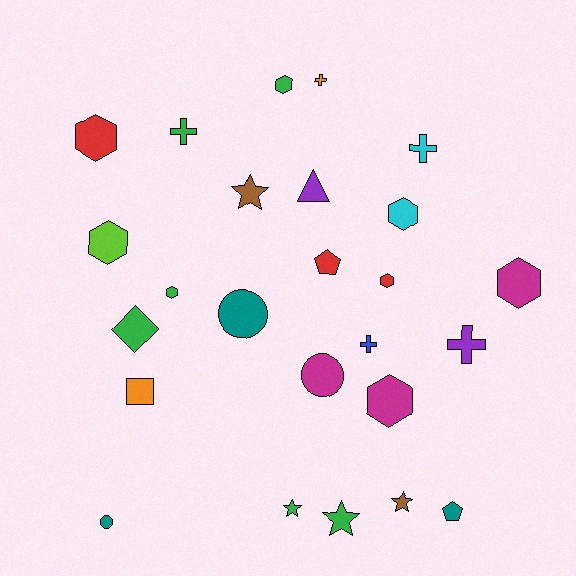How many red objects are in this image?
There are 3 red objects.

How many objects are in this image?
There are 25 objects.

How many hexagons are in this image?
There are 8 hexagons.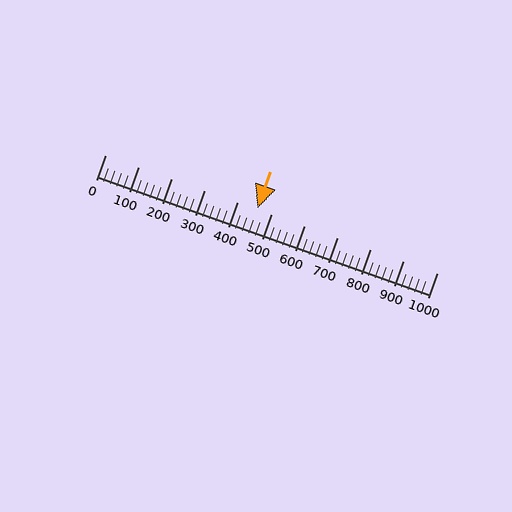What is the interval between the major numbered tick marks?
The major tick marks are spaced 100 units apart.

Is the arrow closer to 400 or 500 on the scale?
The arrow is closer to 500.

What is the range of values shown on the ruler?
The ruler shows values from 0 to 1000.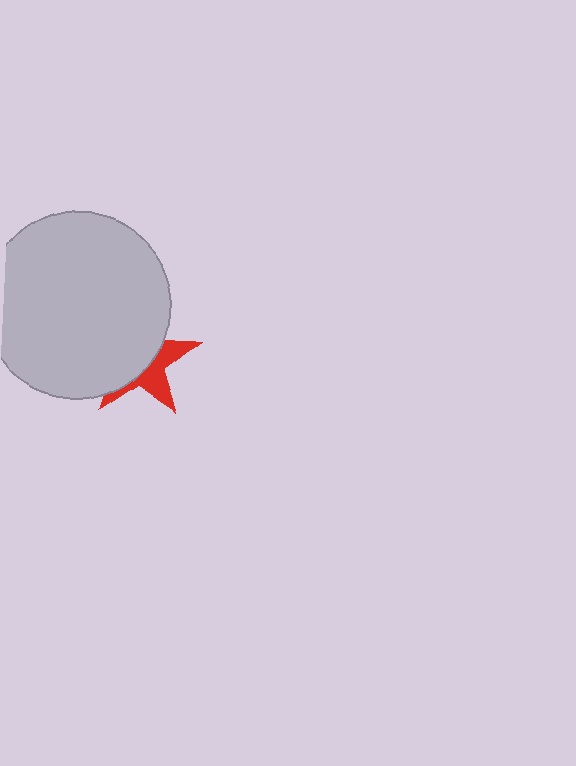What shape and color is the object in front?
The object in front is a light gray circle.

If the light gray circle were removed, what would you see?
You would see the complete red star.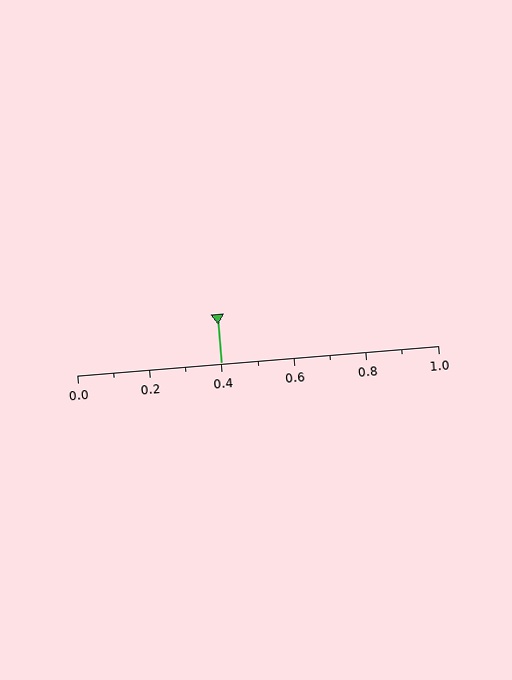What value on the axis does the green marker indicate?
The marker indicates approximately 0.4.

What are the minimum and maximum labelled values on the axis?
The axis runs from 0.0 to 1.0.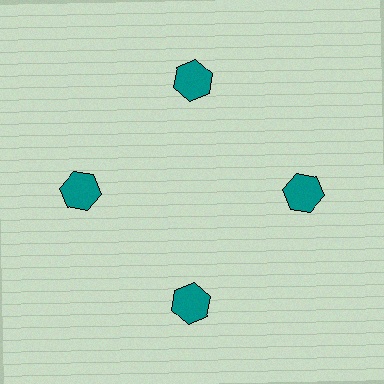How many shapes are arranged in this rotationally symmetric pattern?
There are 4 shapes, arranged in 4 groups of 1.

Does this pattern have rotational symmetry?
Yes, this pattern has 4-fold rotational symmetry. It looks the same after rotating 90 degrees around the center.